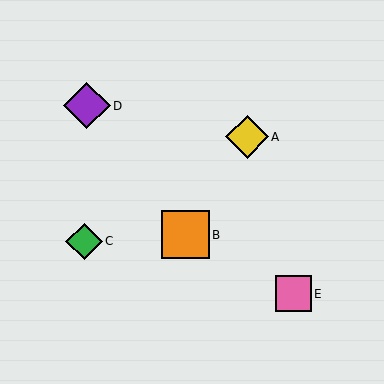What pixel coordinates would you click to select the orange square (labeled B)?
Click at (185, 235) to select the orange square B.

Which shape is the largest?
The orange square (labeled B) is the largest.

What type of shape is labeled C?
Shape C is a green diamond.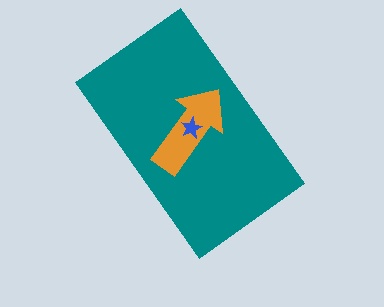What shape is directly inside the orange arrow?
The blue star.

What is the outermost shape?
The teal rectangle.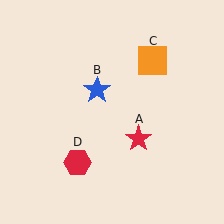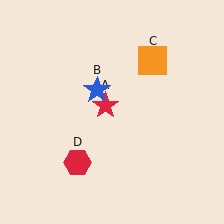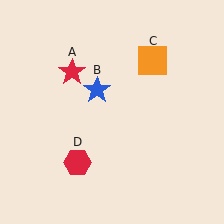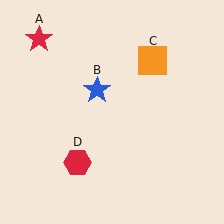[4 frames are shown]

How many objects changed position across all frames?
1 object changed position: red star (object A).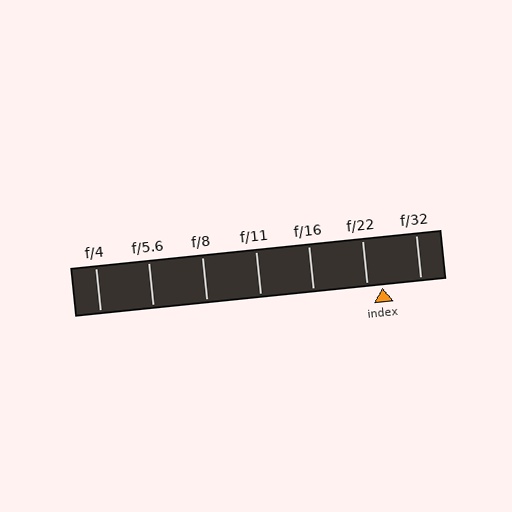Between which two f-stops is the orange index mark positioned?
The index mark is between f/22 and f/32.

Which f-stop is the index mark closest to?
The index mark is closest to f/22.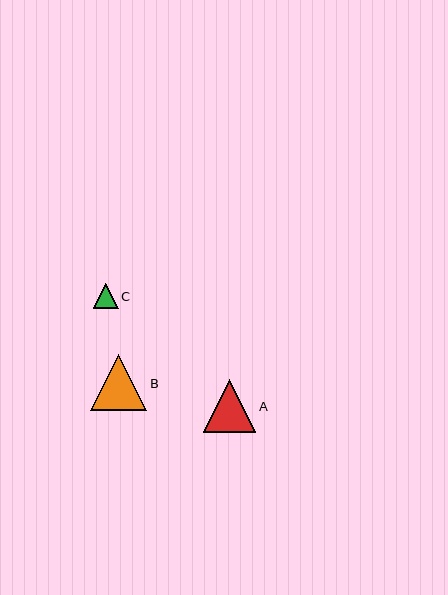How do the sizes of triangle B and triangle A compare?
Triangle B and triangle A are approximately the same size.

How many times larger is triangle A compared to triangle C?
Triangle A is approximately 2.1 times the size of triangle C.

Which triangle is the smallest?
Triangle C is the smallest with a size of approximately 25 pixels.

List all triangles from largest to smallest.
From largest to smallest: B, A, C.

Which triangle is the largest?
Triangle B is the largest with a size of approximately 56 pixels.